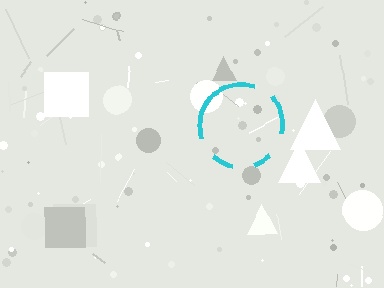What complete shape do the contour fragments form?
The contour fragments form a circle.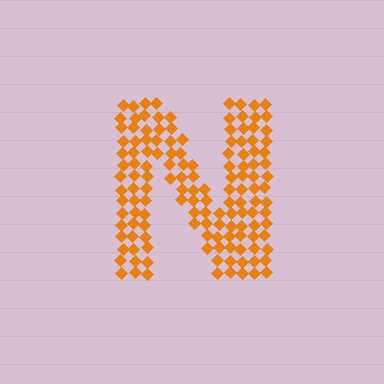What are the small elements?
The small elements are diamonds.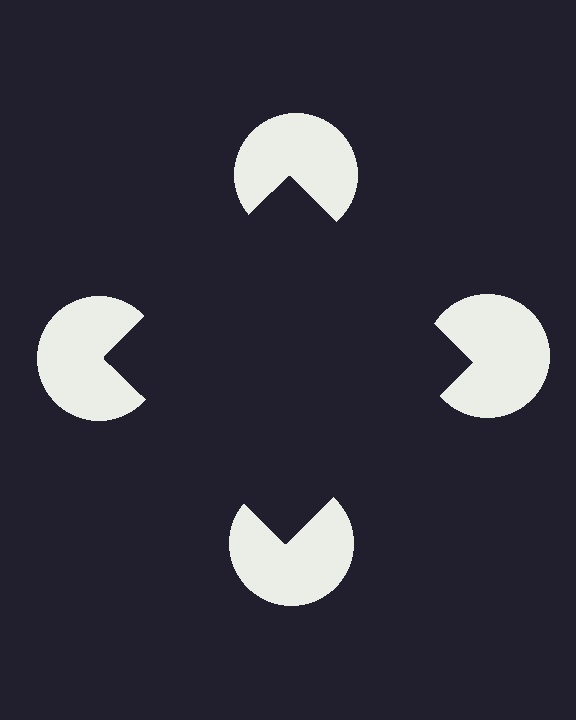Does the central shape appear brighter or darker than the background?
It typically appears slightly darker than the background, even though no actual brightness change is drawn.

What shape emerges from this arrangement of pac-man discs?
An illusory square — its edges are inferred from the aligned wedge cuts in the pac-man discs, not physically drawn.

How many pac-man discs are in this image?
There are 4 — one at each vertex of the illusory square.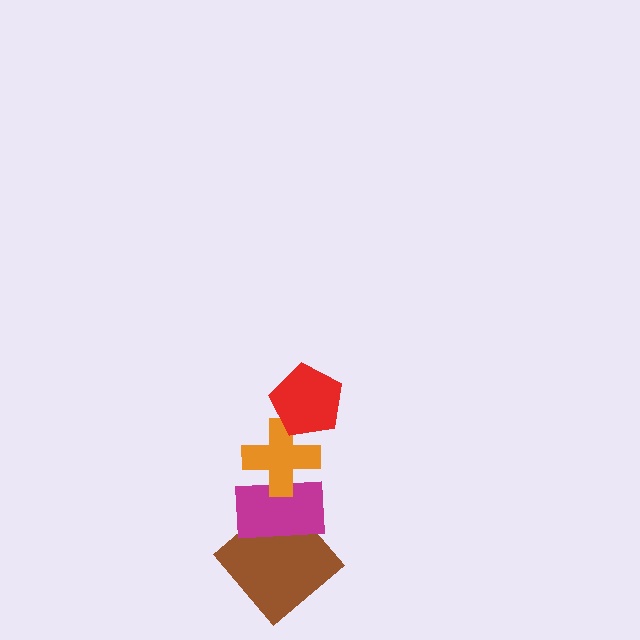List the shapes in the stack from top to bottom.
From top to bottom: the red pentagon, the orange cross, the magenta rectangle, the brown diamond.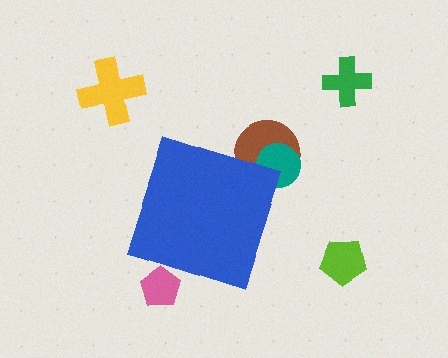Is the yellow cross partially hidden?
No, the yellow cross is fully visible.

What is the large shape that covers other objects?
A blue diamond.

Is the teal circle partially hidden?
Yes, the teal circle is partially hidden behind the blue diamond.